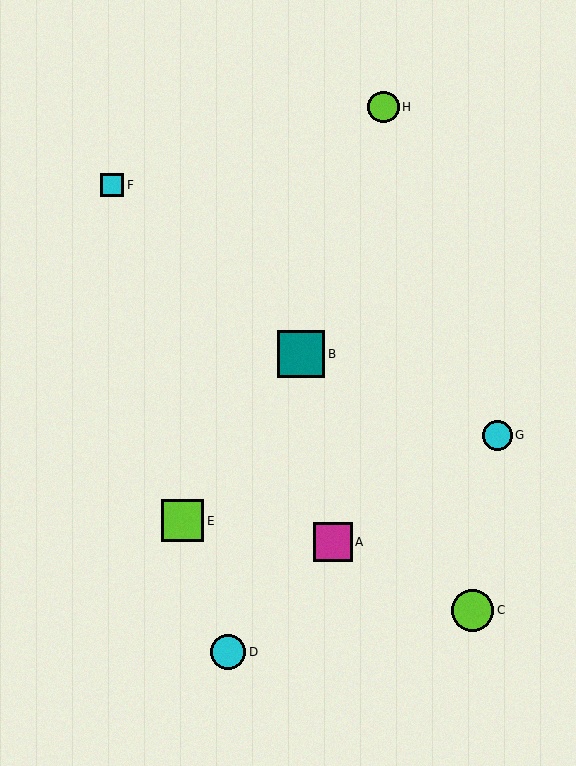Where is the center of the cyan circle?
The center of the cyan circle is at (228, 652).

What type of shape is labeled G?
Shape G is a cyan circle.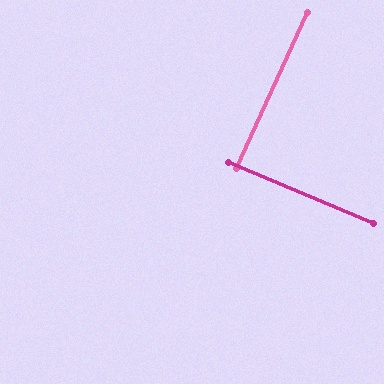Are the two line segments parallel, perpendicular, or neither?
Perpendicular — they meet at approximately 89°.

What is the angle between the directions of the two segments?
Approximately 89 degrees.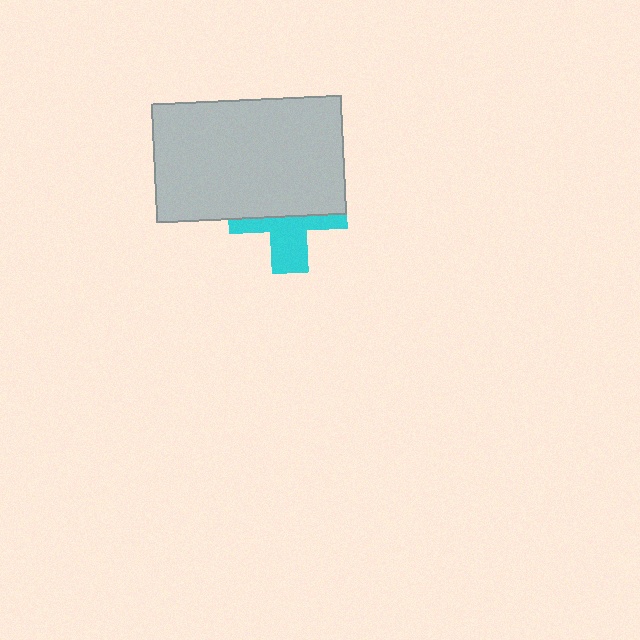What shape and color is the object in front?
The object in front is a light gray rectangle.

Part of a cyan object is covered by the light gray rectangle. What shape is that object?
It is a cross.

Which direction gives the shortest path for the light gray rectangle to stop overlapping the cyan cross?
Moving up gives the shortest separation.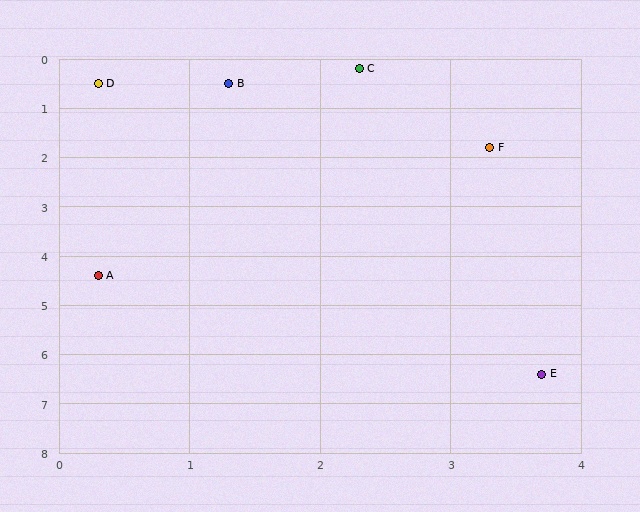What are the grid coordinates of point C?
Point C is at approximately (2.3, 0.2).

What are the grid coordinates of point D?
Point D is at approximately (0.3, 0.5).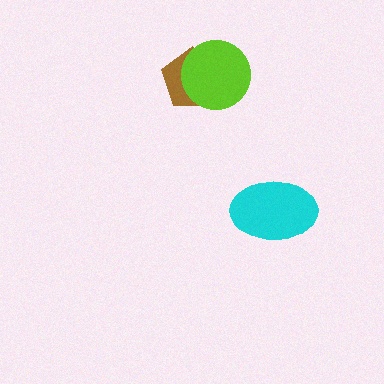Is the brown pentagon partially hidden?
Yes, it is partially covered by another shape.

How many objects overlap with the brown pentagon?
1 object overlaps with the brown pentagon.